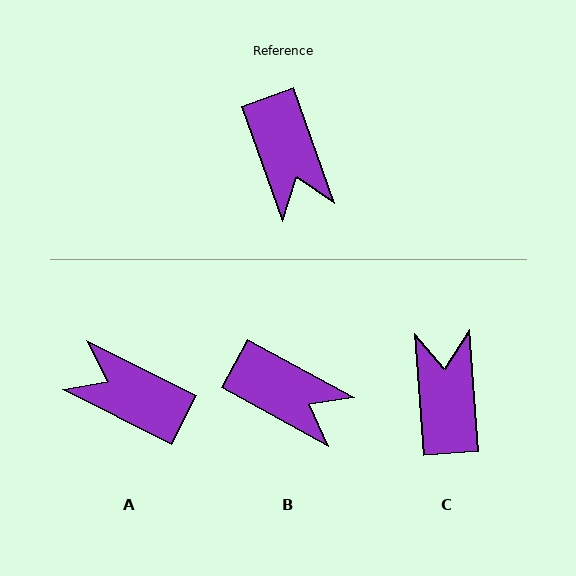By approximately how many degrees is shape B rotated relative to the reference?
Approximately 42 degrees counter-clockwise.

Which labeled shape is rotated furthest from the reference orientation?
C, about 165 degrees away.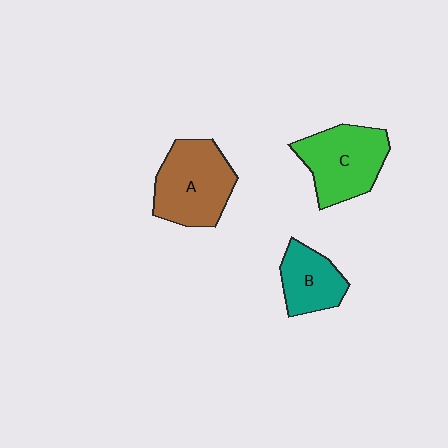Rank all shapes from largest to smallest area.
From largest to smallest: A (brown), C (green), B (teal).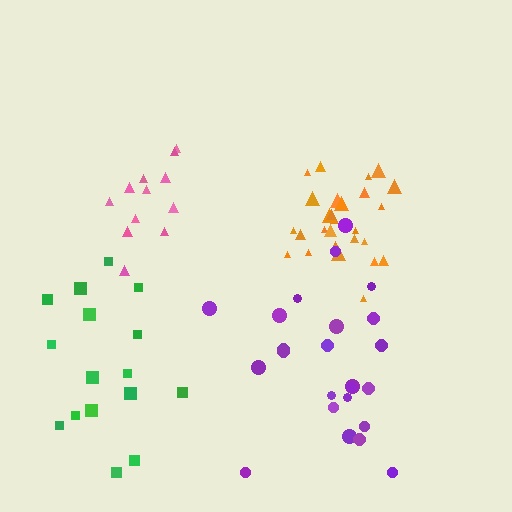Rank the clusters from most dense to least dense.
orange, pink, green, purple.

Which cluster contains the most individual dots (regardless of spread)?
Orange (29).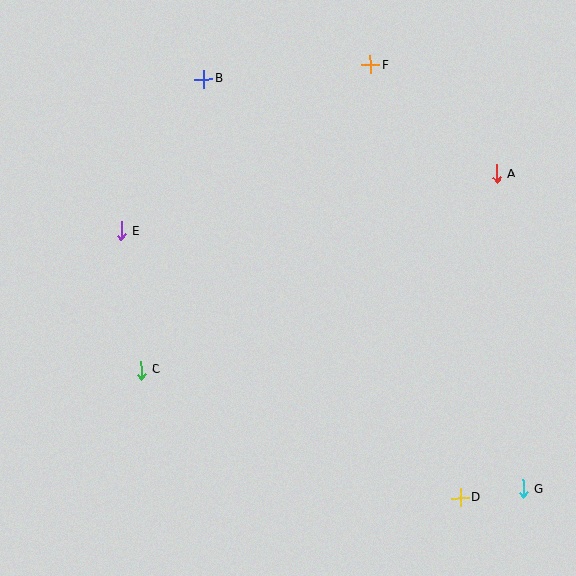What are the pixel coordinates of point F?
Point F is at (370, 65).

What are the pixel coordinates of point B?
Point B is at (204, 79).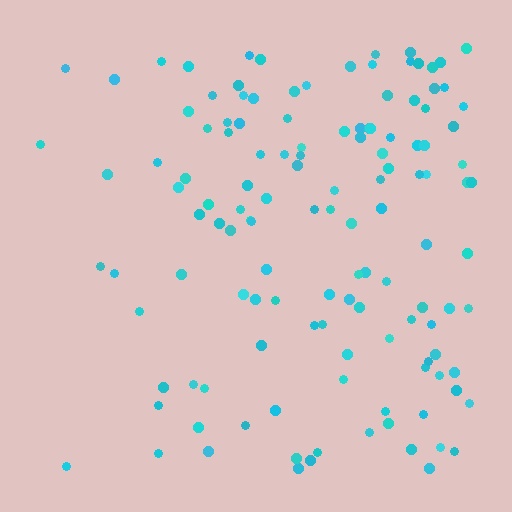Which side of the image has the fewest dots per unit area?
The left.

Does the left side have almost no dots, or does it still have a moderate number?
Still a moderate number, just noticeably fewer than the right.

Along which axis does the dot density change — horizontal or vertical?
Horizontal.